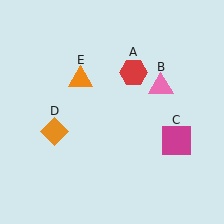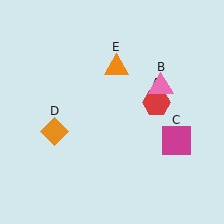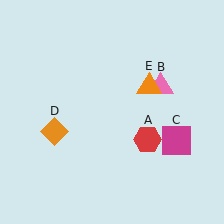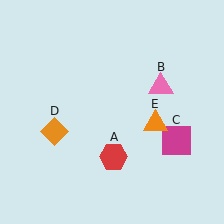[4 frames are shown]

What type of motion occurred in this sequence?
The red hexagon (object A), orange triangle (object E) rotated clockwise around the center of the scene.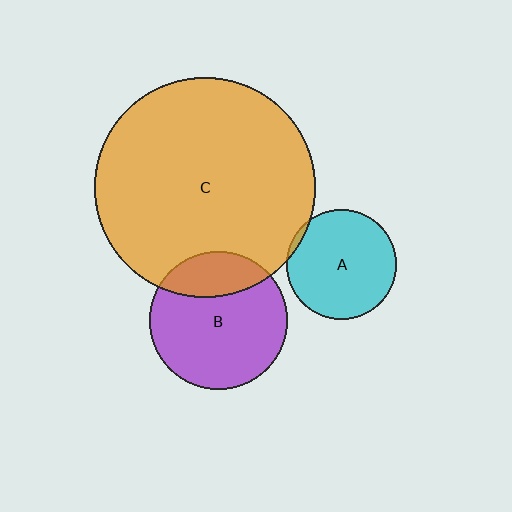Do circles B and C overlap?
Yes.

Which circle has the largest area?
Circle C (orange).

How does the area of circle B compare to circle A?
Approximately 1.6 times.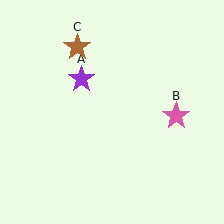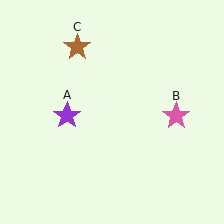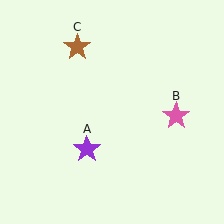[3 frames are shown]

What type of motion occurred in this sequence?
The purple star (object A) rotated counterclockwise around the center of the scene.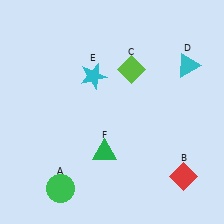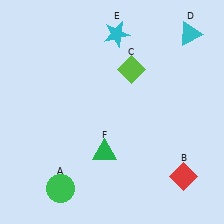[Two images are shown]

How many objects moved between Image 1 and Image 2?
2 objects moved between the two images.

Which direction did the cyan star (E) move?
The cyan star (E) moved up.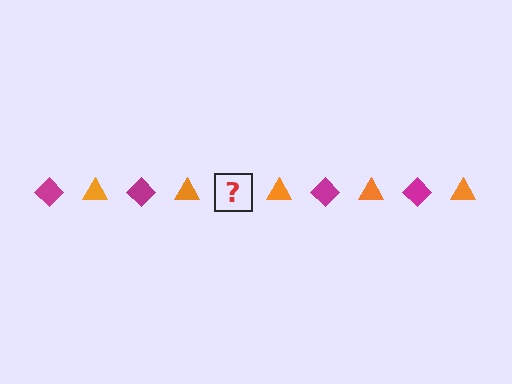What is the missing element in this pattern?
The missing element is a magenta diamond.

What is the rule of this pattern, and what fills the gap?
The rule is that the pattern alternates between magenta diamond and orange triangle. The gap should be filled with a magenta diamond.